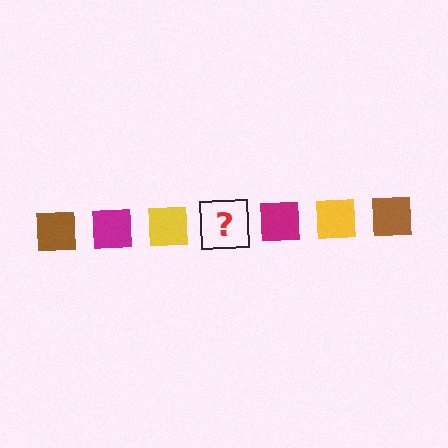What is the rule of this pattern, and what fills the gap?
The rule is that the pattern cycles through brown, magenta, yellow squares. The gap should be filled with a brown square.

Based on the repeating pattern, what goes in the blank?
The blank should be a brown square.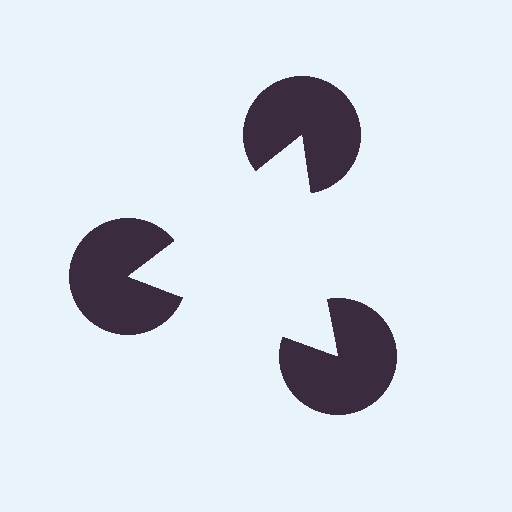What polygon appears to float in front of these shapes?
An illusory triangle — its edges are inferred from the aligned wedge cuts in the pac-man discs, not physically drawn.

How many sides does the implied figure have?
3 sides.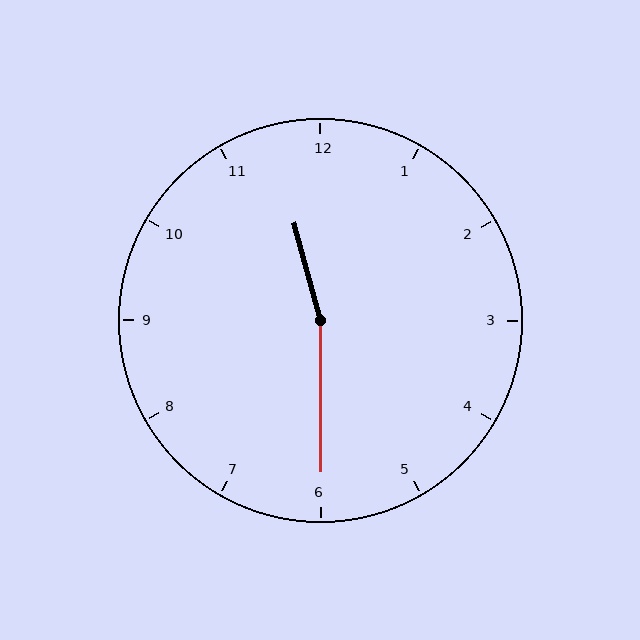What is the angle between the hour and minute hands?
Approximately 165 degrees.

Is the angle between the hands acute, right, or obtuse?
It is obtuse.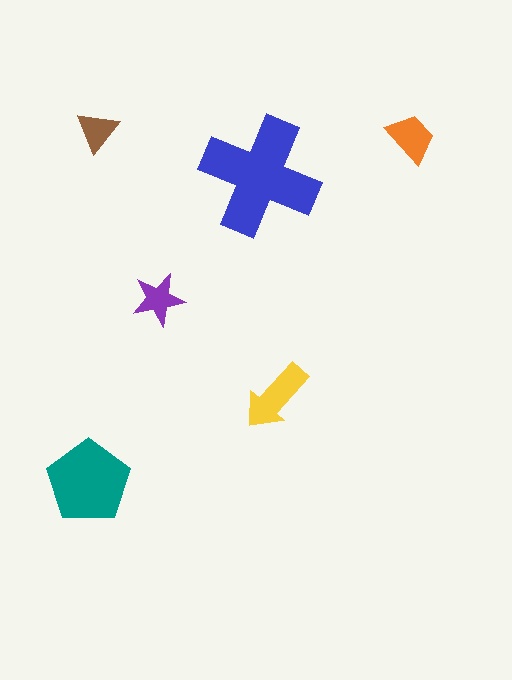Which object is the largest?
The blue cross.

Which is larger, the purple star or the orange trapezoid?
The orange trapezoid.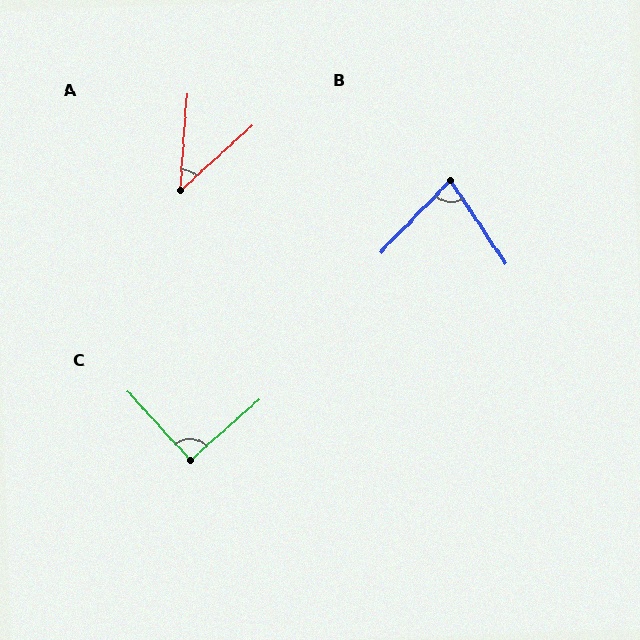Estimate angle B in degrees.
Approximately 78 degrees.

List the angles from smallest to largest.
A (44°), B (78°), C (91°).